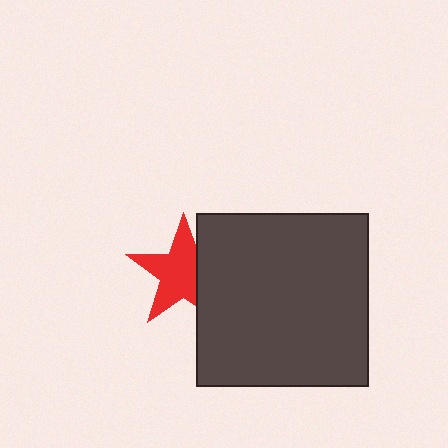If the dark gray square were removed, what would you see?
You would see the complete red star.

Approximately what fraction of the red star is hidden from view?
Roughly 30% of the red star is hidden behind the dark gray square.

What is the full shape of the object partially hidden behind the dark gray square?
The partially hidden object is a red star.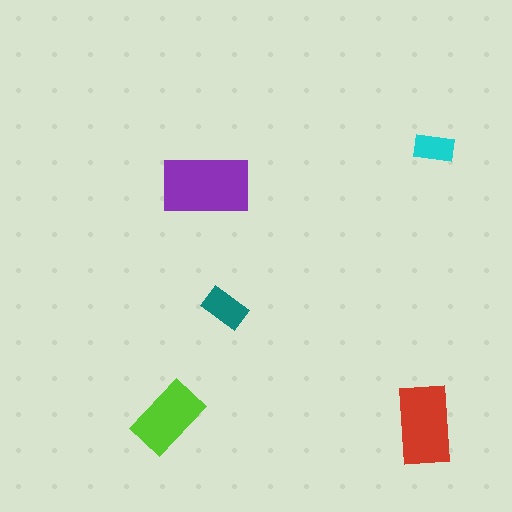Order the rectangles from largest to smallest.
the purple one, the red one, the lime one, the teal one, the cyan one.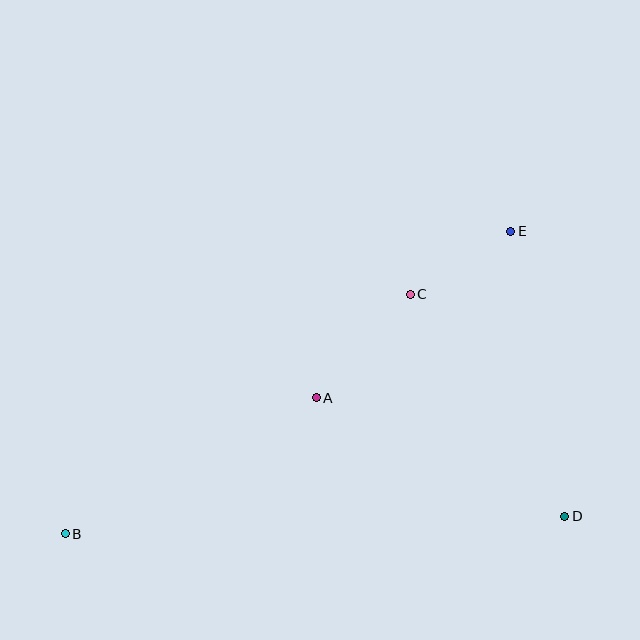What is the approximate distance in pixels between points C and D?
The distance between C and D is approximately 271 pixels.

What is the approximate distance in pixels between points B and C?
The distance between B and C is approximately 420 pixels.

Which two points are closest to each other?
Points C and E are closest to each other.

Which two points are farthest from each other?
Points B and E are farthest from each other.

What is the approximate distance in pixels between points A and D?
The distance between A and D is approximately 275 pixels.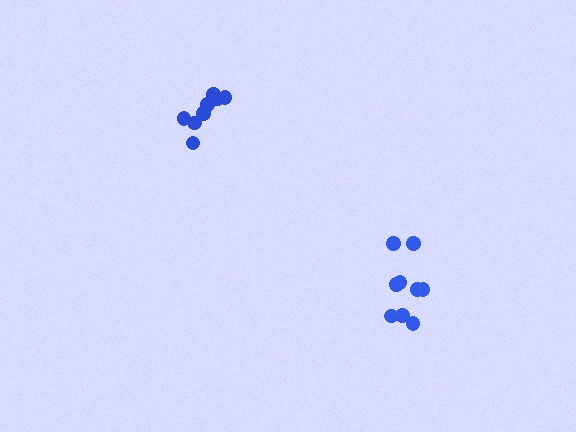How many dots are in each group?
Group 1: 9 dots, Group 2: 8 dots (17 total).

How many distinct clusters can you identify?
There are 2 distinct clusters.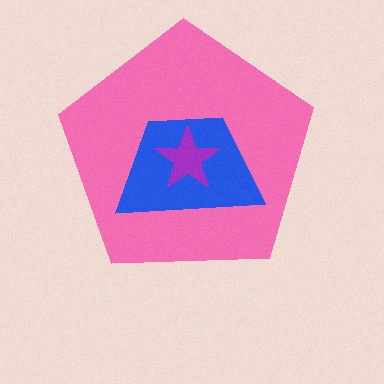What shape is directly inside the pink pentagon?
The blue trapezoid.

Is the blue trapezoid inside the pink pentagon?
Yes.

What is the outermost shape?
The pink pentagon.